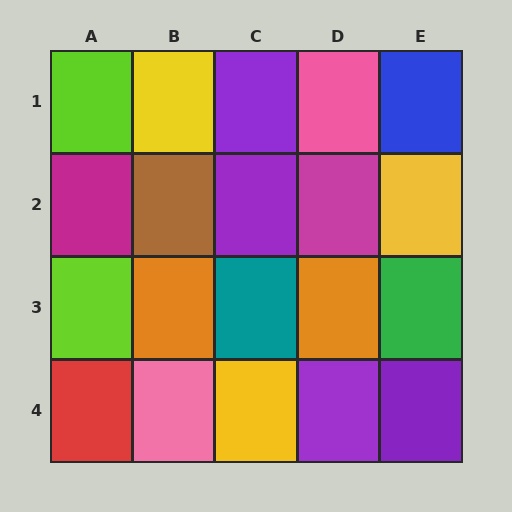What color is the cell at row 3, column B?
Orange.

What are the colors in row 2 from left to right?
Magenta, brown, purple, magenta, yellow.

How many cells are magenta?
2 cells are magenta.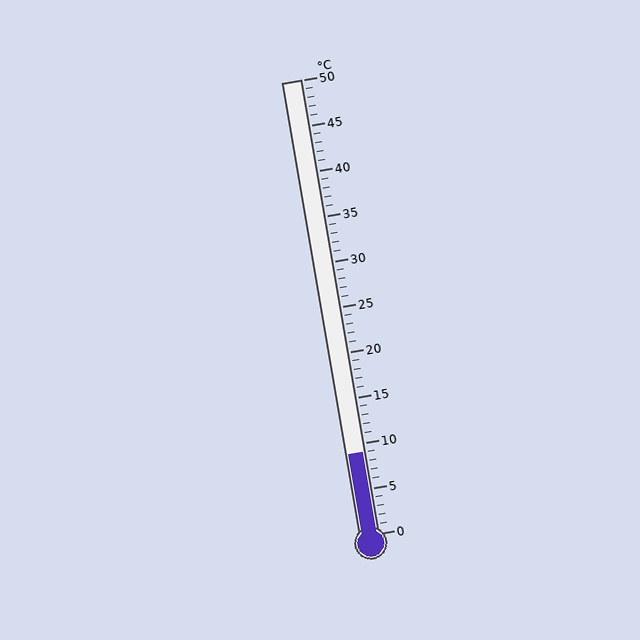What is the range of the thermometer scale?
The thermometer scale ranges from 0°C to 50°C.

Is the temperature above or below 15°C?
The temperature is below 15°C.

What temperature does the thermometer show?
The thermometer shows approximately 9°C.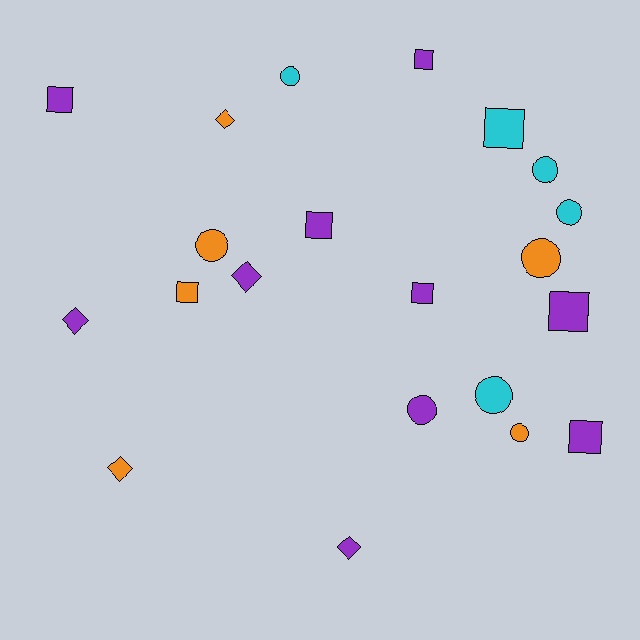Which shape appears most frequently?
Circle, with 8 objects.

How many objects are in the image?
There are 21 objects.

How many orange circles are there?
There are 3 orange circles.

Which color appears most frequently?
Purple, with 10 objects.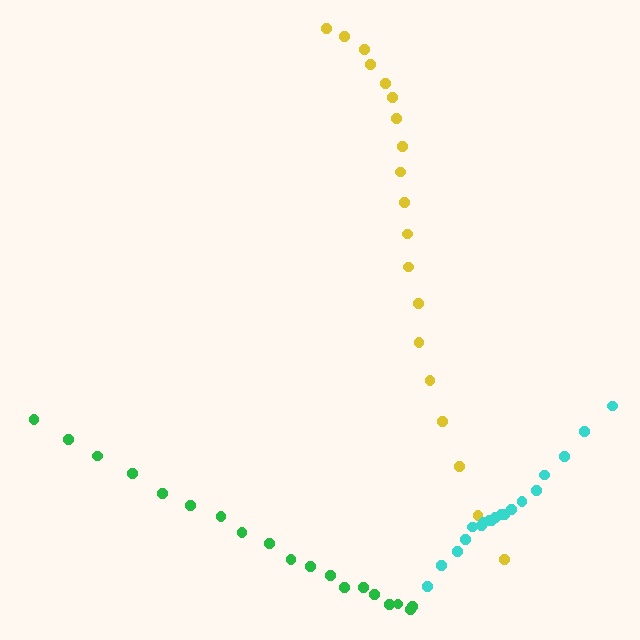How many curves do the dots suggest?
There are 3 distinct paths.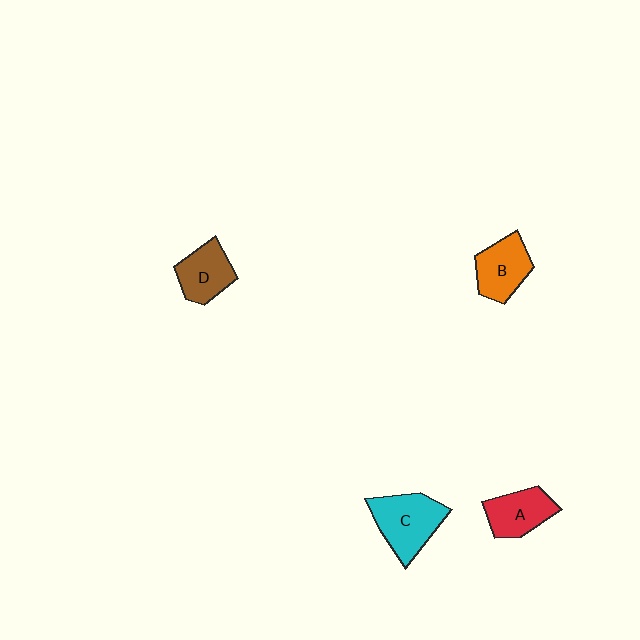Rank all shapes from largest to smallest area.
From largest to smallest: C (cyan), B (orange), A (red), D (brown).